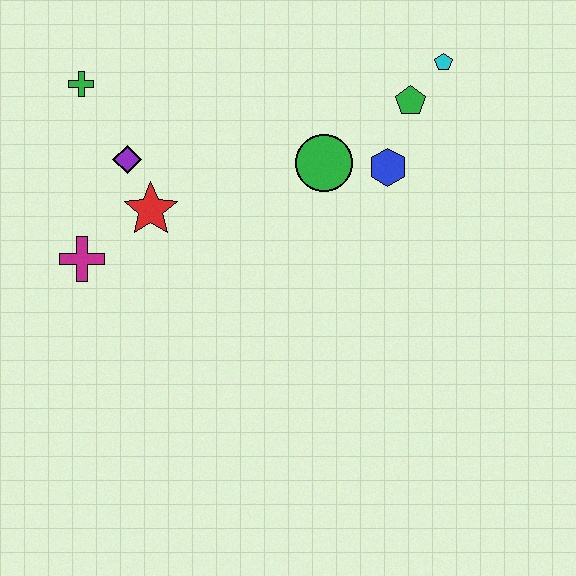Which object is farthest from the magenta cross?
The cyan pentagon is farthest from the magenta cross.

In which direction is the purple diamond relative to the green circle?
The purple diamond is to the left of the green circle.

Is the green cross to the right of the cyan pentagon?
No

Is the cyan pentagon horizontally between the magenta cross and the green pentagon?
No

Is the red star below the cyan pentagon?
Yes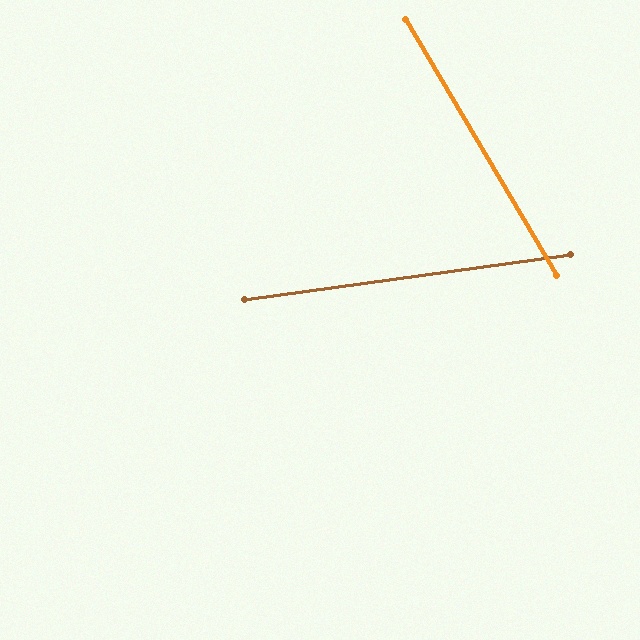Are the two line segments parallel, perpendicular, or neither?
Neither parallel nor perpendicular — they differ by about 67°.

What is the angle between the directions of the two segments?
Approximately 67 degrees.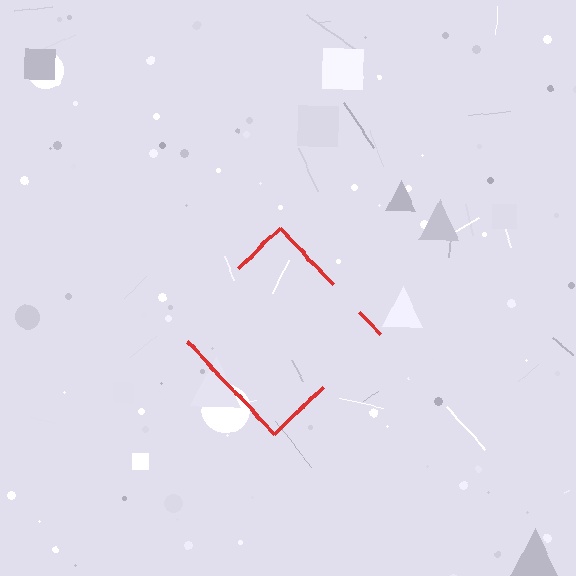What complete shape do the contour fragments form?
The contour fragments form a diamond.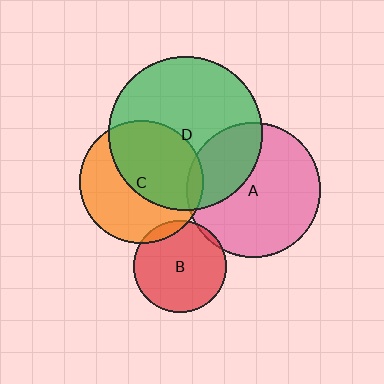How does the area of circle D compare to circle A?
Approximately 1.3 times.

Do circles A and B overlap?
Yes.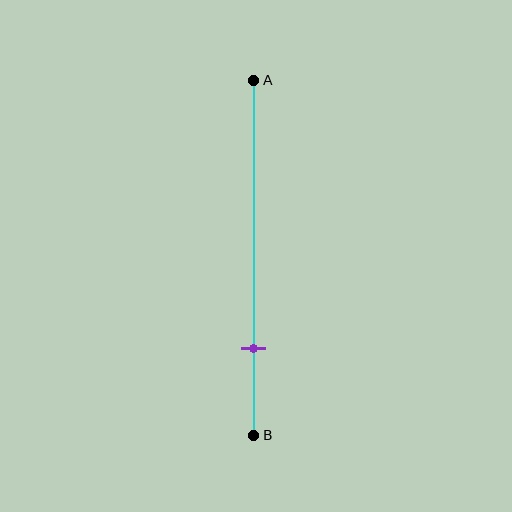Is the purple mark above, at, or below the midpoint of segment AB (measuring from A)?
The purple mark is below the midpoint of segment AB.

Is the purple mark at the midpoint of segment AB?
No, the mark is at about 75% from A, not at the 50% midpoint.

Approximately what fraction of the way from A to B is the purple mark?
The purple mark is approximately 75% of the way from A to B.